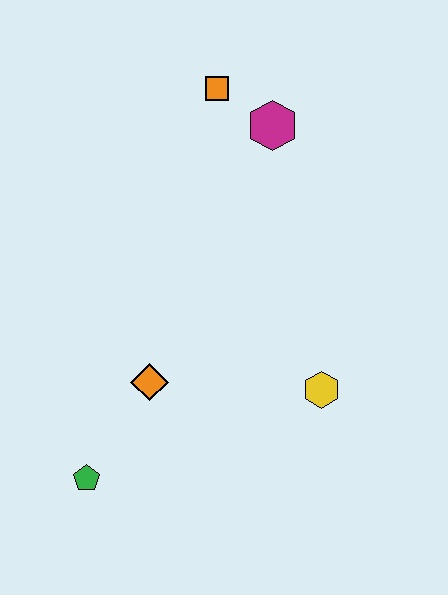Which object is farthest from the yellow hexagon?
The orange square is farthest from the yellow hexagon.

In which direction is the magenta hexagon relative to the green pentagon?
The magenta hexagon is above the green pentagon.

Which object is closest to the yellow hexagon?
The orange diamond is closest to the yellow hexagon.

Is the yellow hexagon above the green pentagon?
Yes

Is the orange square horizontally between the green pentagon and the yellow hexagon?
Yes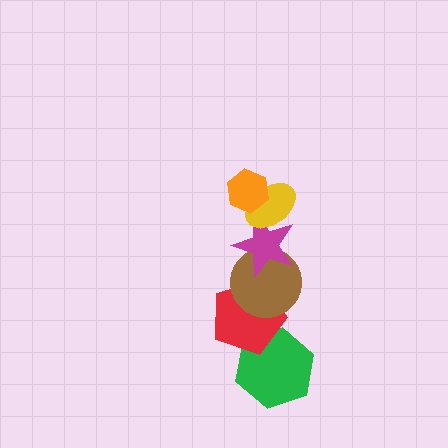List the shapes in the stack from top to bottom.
From top to bottom: the orange hexagon, the yellow ellipse, the magenta star, the brown circle, the red pentagon, the green hexagon.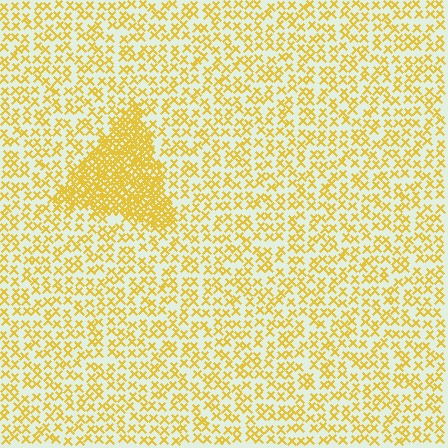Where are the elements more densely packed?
The elements are more densely packed inside the triangle boundary.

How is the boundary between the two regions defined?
The boundary is defined by a change in element density (approximately 3.0x ratio). All elements are the same color, size, and shape.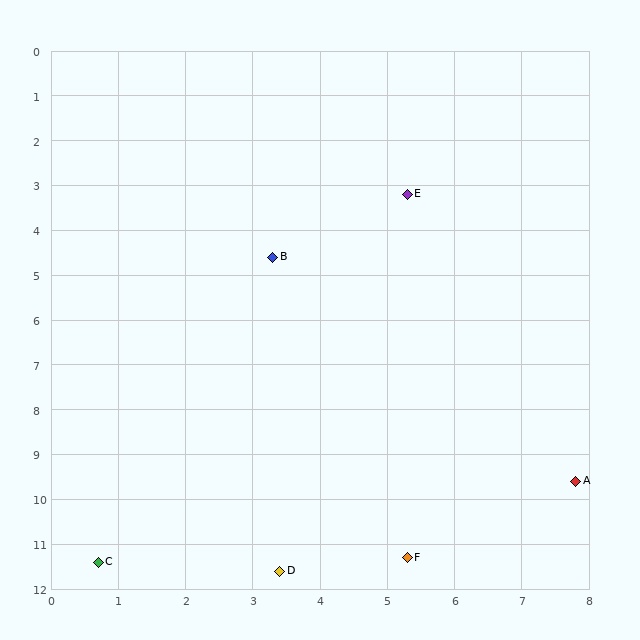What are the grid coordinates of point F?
Point F is at approximately (5.3, 11.3).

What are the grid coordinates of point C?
Point C is at approximately (0.7, 11.4).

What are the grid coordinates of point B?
Point B is at approximately (3.3, 4.6).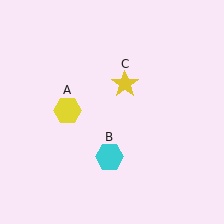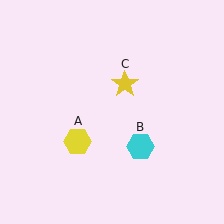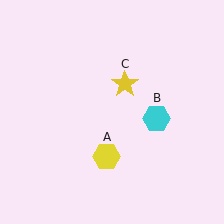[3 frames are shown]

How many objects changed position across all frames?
2 objects changed position: yellow hexagon (object A), cyan hexagon (object B).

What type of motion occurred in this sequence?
The yellow hexagon (object A), cyan hexagon (object B) rotated counterclockwise around the center of the scene.